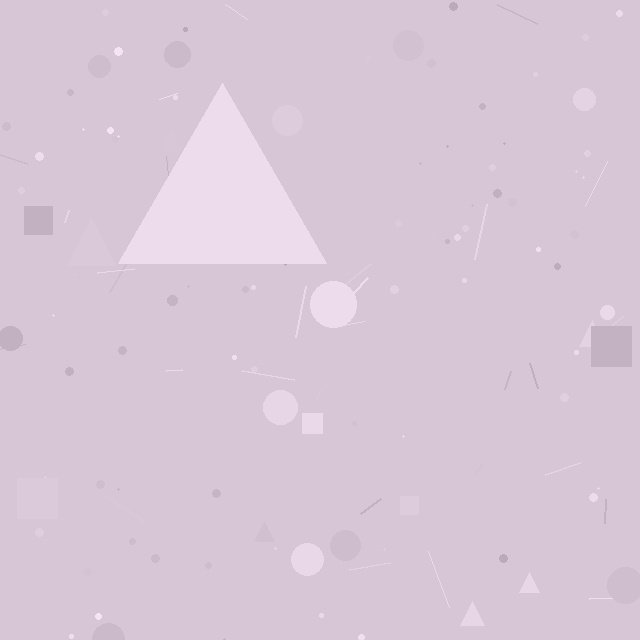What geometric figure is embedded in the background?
A triangle is embedded in the background.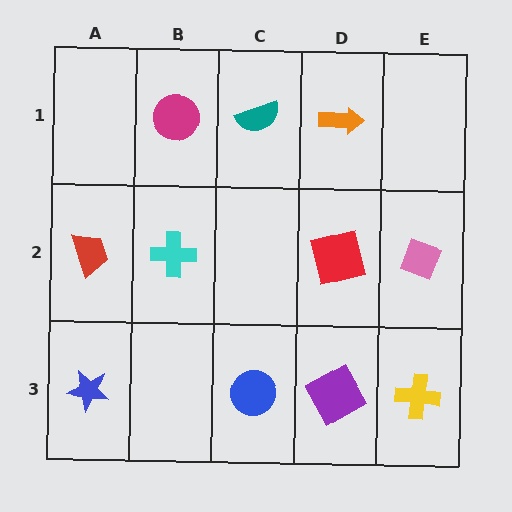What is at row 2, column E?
A pink diamond.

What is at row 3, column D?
A purple square.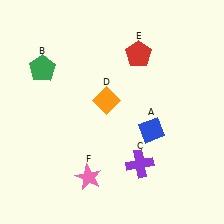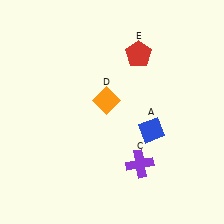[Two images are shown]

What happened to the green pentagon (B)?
The green pentagon (B) was removed in Image 2. It was in the top-left area of Image 1.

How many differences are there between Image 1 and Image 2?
There are 2 differences between the two images.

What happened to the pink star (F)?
The pink star (F) was removed in Image 2. It was in the bottom-left area of Image 1.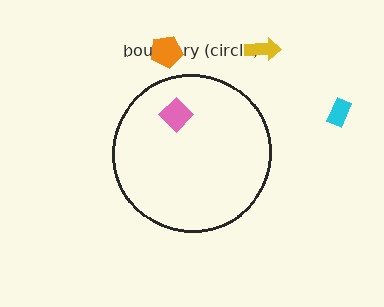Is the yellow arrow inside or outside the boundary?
Outside.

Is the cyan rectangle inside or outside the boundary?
Outside.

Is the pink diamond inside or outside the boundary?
Inside.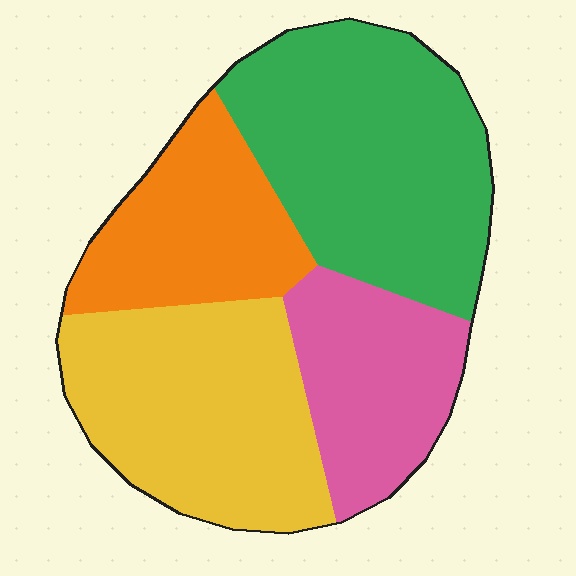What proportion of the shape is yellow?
Yellow takes up between a sixth and a third of the shape.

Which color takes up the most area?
Green, at roughly 35%.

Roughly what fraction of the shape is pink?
Pink covers around 20% of the shape.